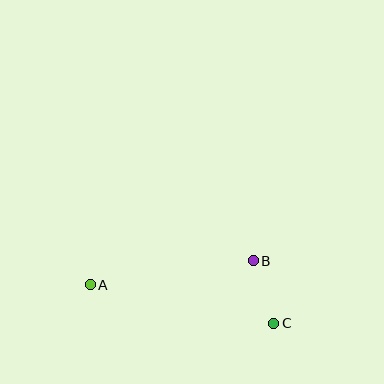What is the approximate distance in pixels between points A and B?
The distance between A and B is approximately 165 pixels.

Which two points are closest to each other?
Points B and C are closest to each other.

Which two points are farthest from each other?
Points A and C are farthest from each other.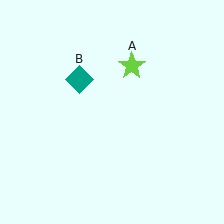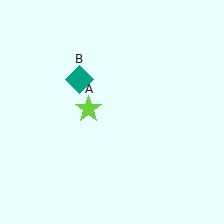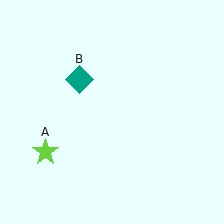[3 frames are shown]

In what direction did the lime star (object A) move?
The lime star (object A) moved down and to the left.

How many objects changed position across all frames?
1 object changed position: lime star (object A).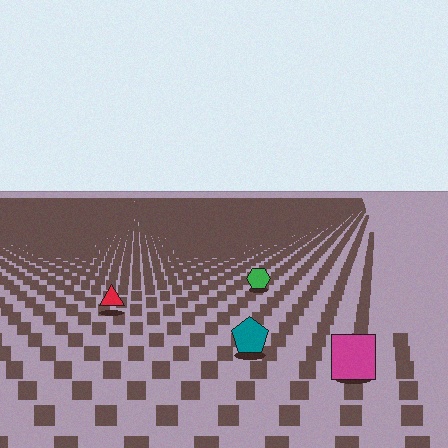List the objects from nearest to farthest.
From nearest to farthest: the magenta square, the teal pentagon, the red triangle, the green hexagon.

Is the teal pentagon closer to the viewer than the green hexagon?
Yes. The teal pentagon is closer — you can tell from the texture gradient: the ground texture is coarser near it.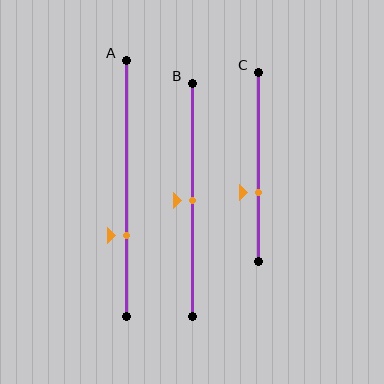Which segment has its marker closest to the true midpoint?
Segment B has its marker closest to the true midpoint.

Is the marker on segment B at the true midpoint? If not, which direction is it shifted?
Yes, the marker on segment B is at the true midpoint.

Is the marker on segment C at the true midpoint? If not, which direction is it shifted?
No, the marker on segment C is shifted downward by about 13% of the segment length.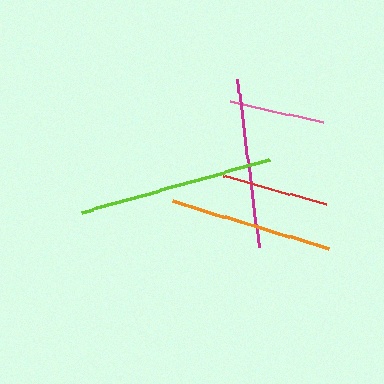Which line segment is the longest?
The lime line is the longest at approximately 195 pixels.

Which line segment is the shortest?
The pink line is the shortest at approximately 95 pixels.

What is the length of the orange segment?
The orange segment is approximately 163 pixels long.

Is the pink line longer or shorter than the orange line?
The orange line is longer than the pink line.